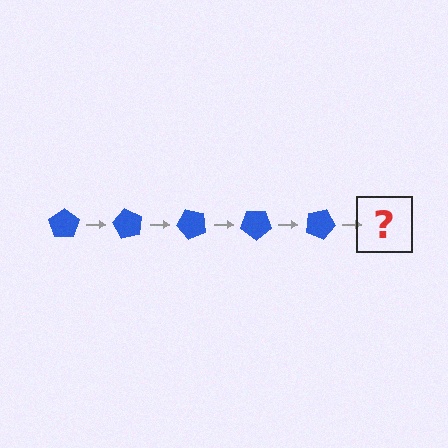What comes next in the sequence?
The next element should be a blue pentagon rotated 300 degrees.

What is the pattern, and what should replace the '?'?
The pattern is that the pentagon rotates 60 degrees each step. The '?' should be a blue pentagon rotated 300 degrees.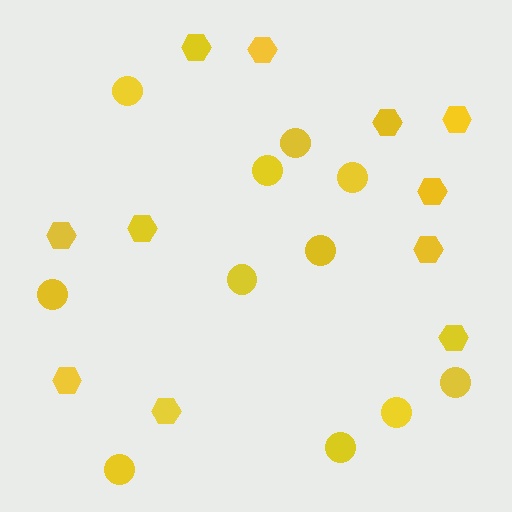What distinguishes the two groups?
There are 2 groups: one group of hexagons (11) and one group of circles (11).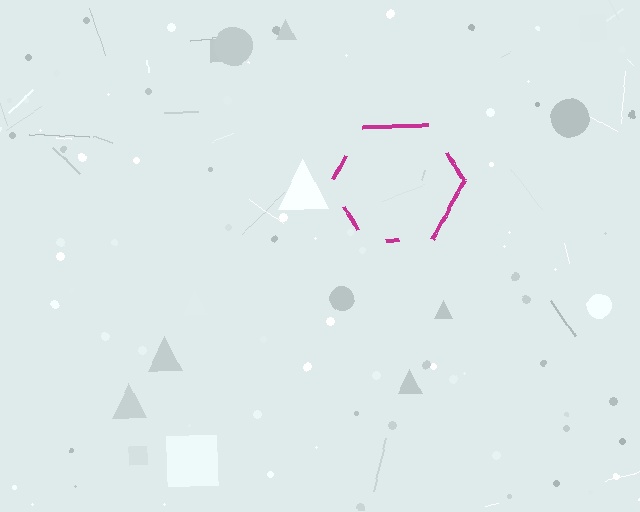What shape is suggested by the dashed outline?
The dashed outline suggests a hexagon.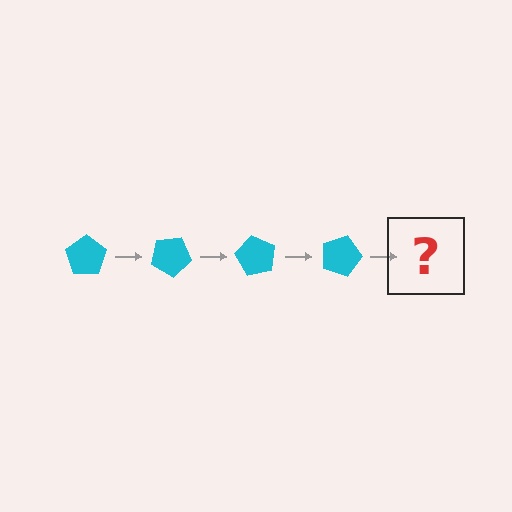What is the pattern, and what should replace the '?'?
The pattern is that the pentagon rotates 30 degrees each step. The '?' should be a cyan pentagon rotated 120 degrees.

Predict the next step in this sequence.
The next step is a cyan pentagon rotated 120 degrees.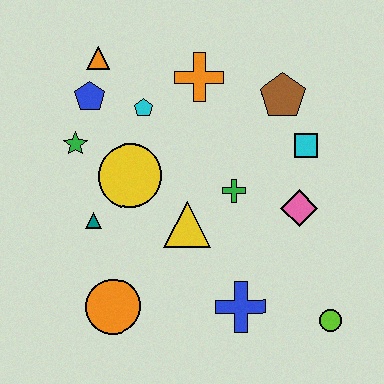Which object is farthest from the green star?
The lime circle is farthest from the green star.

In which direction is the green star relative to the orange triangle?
The green star is below the orange triangle.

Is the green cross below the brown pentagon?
Yes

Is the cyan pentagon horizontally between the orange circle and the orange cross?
Yes